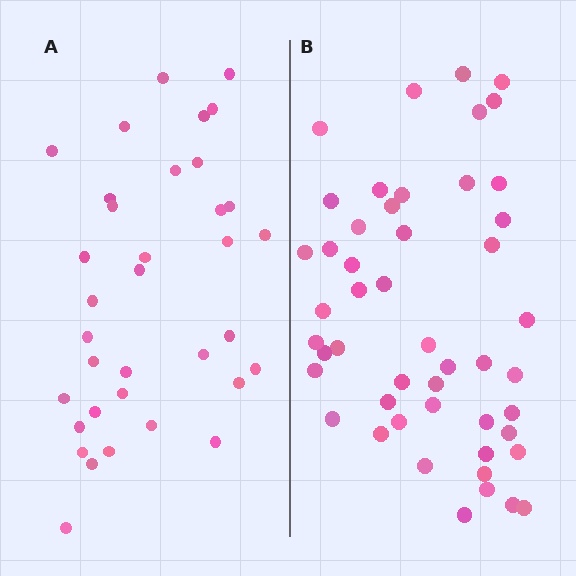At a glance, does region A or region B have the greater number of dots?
Region B (the right region) has more dots.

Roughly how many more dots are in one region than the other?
Region B has approximately 15 more dots than region A.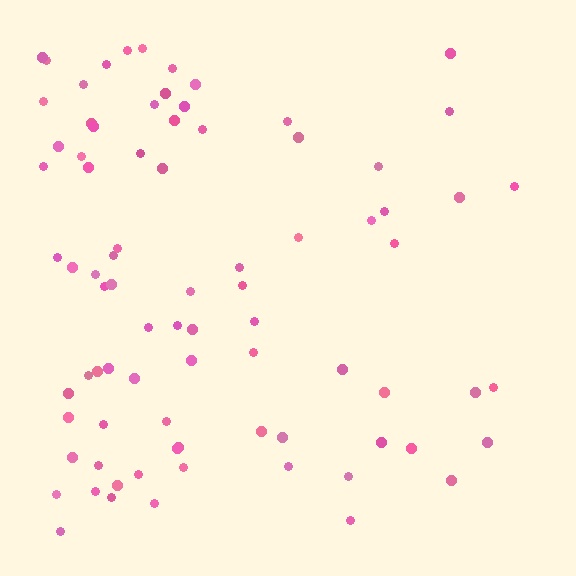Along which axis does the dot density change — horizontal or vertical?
Horizontal.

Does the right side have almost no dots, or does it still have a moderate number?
Still a moderate number, just noticeably fewer than the left.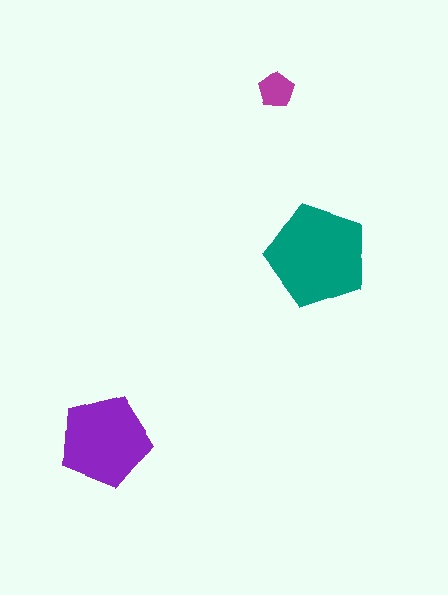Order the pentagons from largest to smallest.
the teal one, the purple one, the magenta one.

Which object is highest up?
The magenta pentagon is topmost.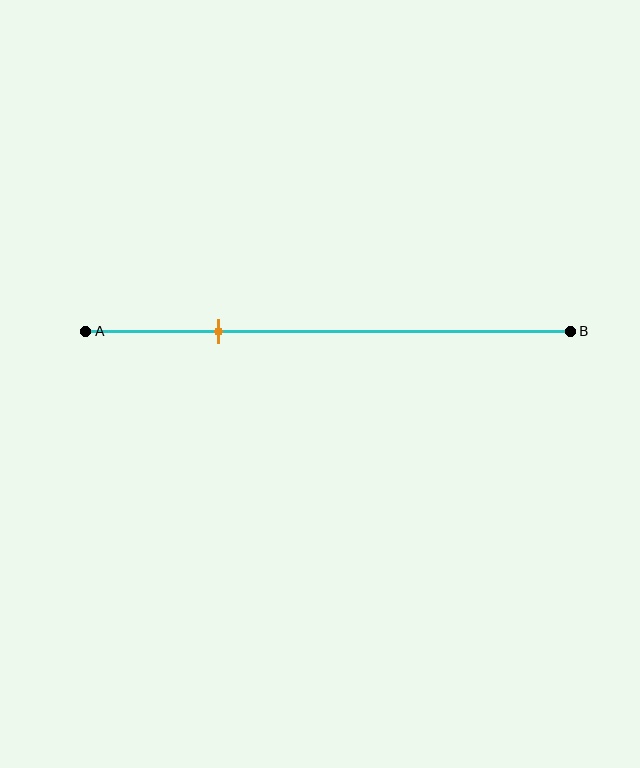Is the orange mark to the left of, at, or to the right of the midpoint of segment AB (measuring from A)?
The orange mark is to the left of the midpoint of segment AB.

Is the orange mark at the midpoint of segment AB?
No, the mark is at about 25% from A, not at the 50% midpoint.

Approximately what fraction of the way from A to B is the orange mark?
The orange mark is approximately 25% of the way from A to B.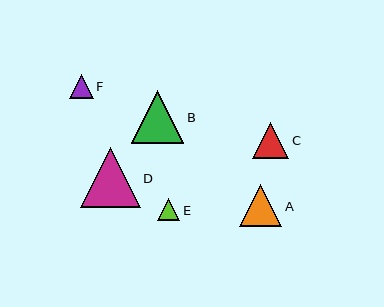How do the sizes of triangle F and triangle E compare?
Triangle F and triangle E are approximately the same size.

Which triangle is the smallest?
Triangle E is the smallest with a size of approximately 22 pixels.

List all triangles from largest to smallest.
From largest to smallest: D, B, A, C, F, E.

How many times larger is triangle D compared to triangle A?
Triangle D is approximately 1.4 times the size of triangle A.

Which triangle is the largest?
Triangle D is the largest with a size of approximately 60 pixels.